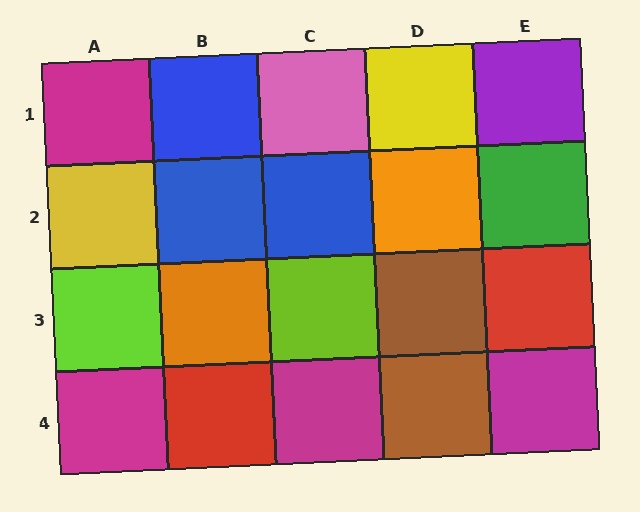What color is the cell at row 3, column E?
Red.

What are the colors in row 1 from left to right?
Magenta, blue, pink, yellow, purple.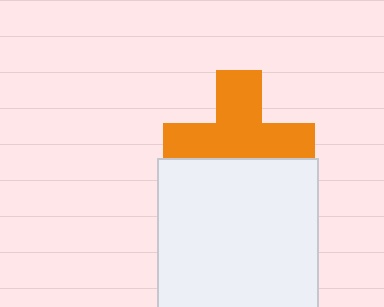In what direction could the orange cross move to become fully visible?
The orange cross could move up. That would shift it out from behind the white rectangle entirely.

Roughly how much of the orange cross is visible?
About half of it is visible (roughly 64%).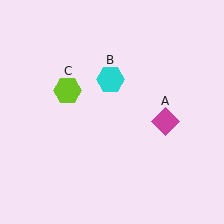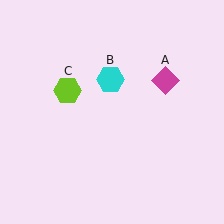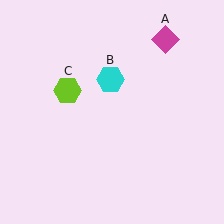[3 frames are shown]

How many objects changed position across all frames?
1 object changed position: magenta diamond (object A).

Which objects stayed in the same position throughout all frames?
Cyan hexagon (object B) and lime hexagon (object C) remained stationary.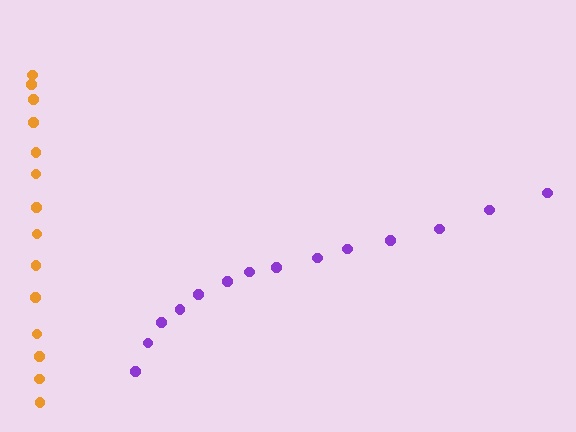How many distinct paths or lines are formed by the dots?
There are 2 distinct paths.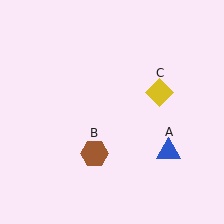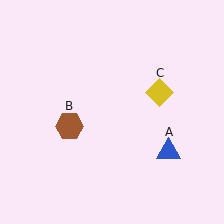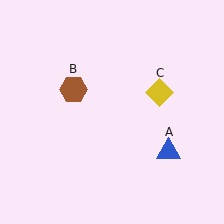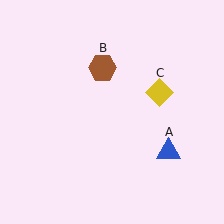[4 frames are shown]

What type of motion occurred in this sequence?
The brown hexagon (object B) rotated clockwise around the center of the scene.